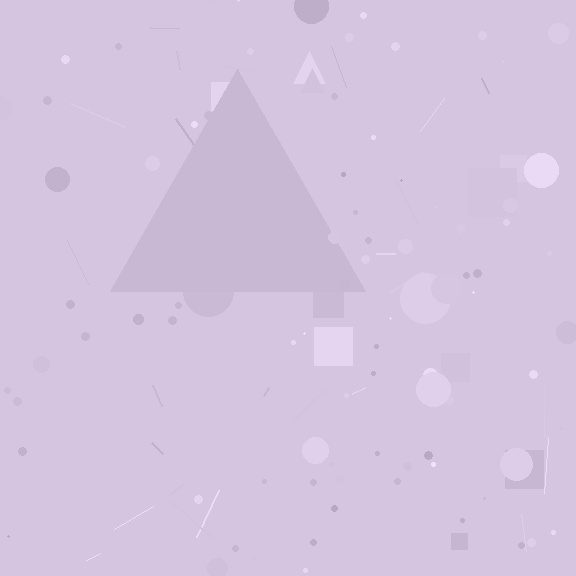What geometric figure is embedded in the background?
A triangle is embedded in the background.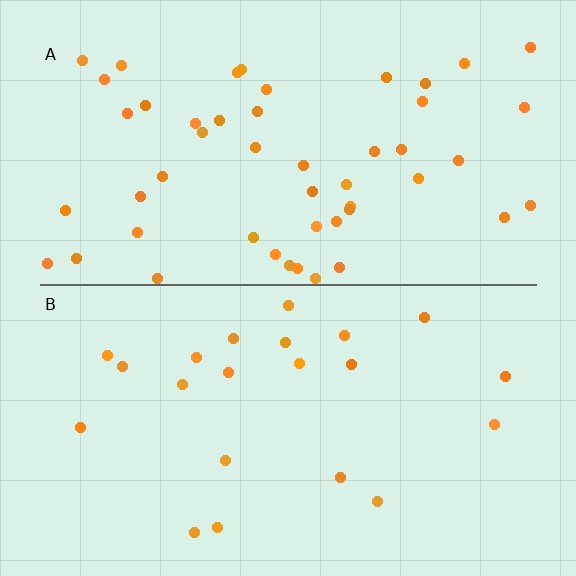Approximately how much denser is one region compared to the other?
Approximately 2.3× — region A over region B.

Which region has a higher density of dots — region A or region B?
A (the top).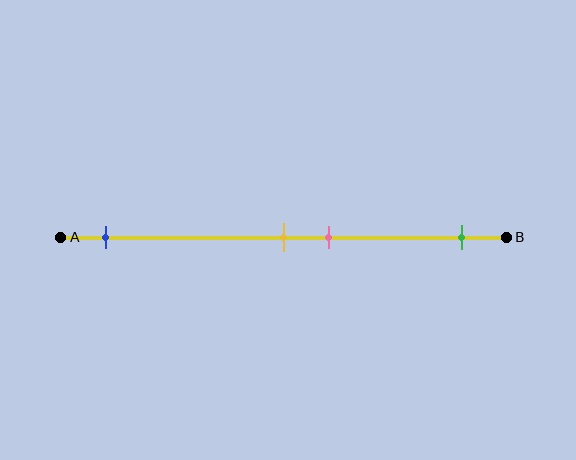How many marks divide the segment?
There are 4 marks dividing the segment.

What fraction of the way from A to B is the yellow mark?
The yellow mark is approximately 50% (0.5) of the way from A to B.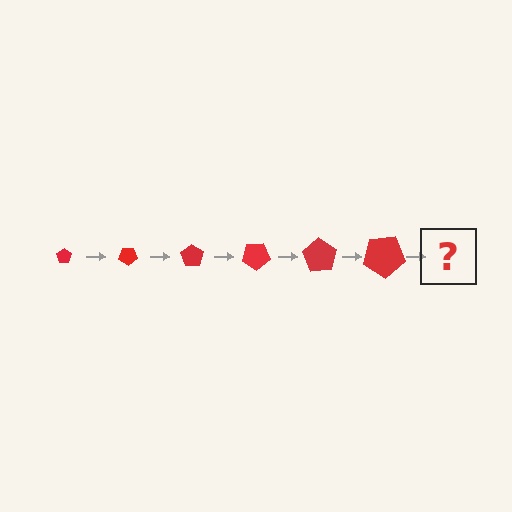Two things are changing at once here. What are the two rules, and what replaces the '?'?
The two rules are that the pentagon grows larger each step and it rotates 35 degrees each step. The '?' should be a pentagon, larger than the previous one and rotated 210 degrees from the start.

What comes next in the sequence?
The next element should be a pentagon, larger than the previous one and rotated 210 degrees from the start.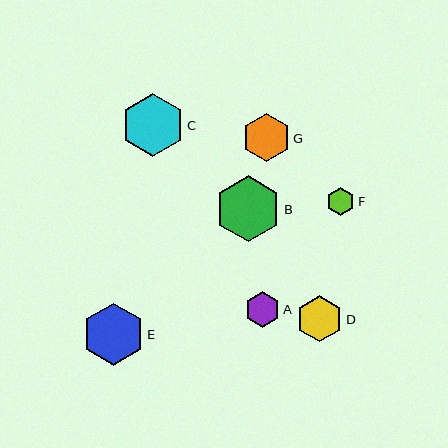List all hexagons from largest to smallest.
From largest to smallest: B, C, E, G, D, A, F.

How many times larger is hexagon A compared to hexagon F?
Hexagon A is approximately 1.3 times the size of hexagon F.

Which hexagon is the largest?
Hexagon B is the largest with a size of approximately 66 pixels.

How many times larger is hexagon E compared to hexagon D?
Hexagon E is approximately 1.3 times the size of hexagon D.